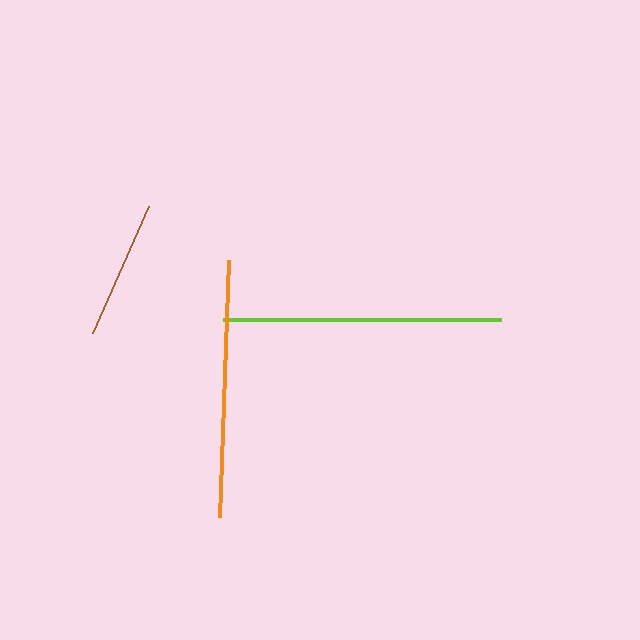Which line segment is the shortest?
The brown line is the shortest at approximately 139 pixels.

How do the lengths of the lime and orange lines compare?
The lime and orange lines are approximately the same length.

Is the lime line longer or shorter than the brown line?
The lime line is longer than the brown line.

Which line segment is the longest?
The lime line is the longest at approximately 278 pixels.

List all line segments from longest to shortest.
From longest to shortest: lime, orange, brown.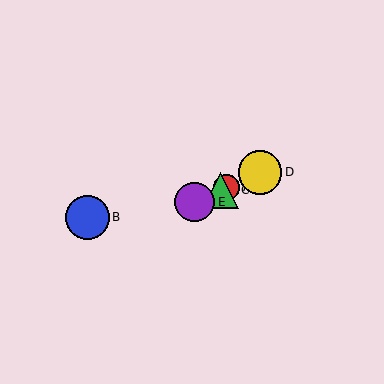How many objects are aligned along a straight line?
4 objects (A, C, D, E) are aligned along a straight line.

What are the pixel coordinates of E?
Object E is at (195, 202).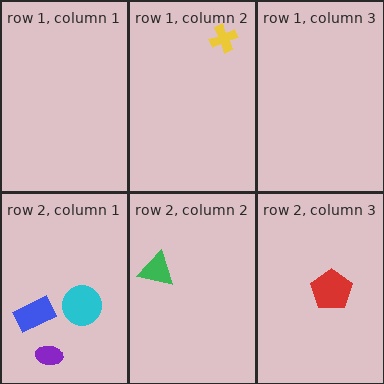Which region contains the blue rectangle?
The row 2, column 1 region.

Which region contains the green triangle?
The row 2, column 2 region.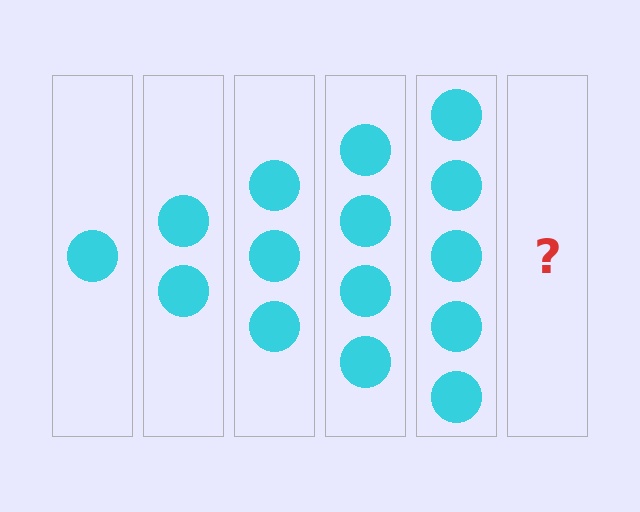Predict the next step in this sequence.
The next step is 6 circles.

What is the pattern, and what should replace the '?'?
The pattern is that each step adds one more circle. The '?' should be 6 circles.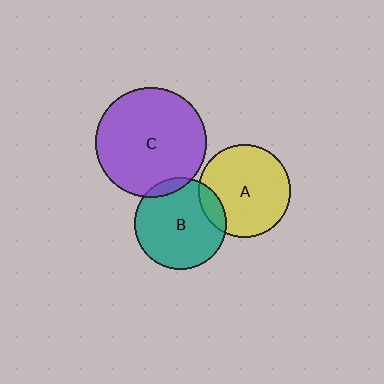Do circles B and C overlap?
Yes.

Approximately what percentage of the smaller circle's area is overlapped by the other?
Approximately 10%.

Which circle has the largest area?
Circle C (purple).